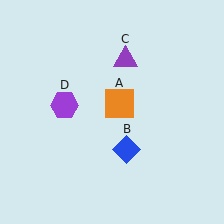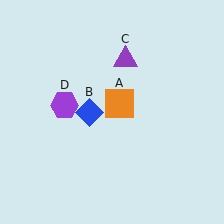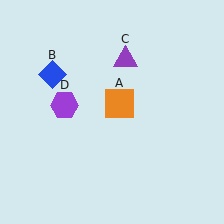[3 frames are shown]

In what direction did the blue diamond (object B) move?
The blue diamond (object B) moved up and to the left.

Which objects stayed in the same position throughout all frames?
Orange square (object A) and purple triangle (object C) and purple hexagon (object D) remained stationary.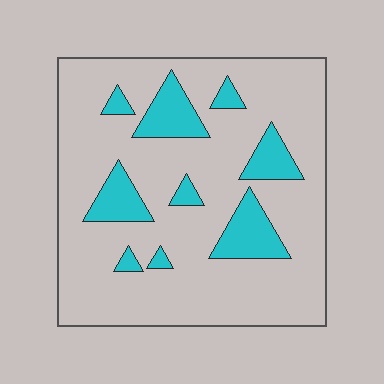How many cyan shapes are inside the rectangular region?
9.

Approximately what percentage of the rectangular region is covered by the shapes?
Approximately 20%.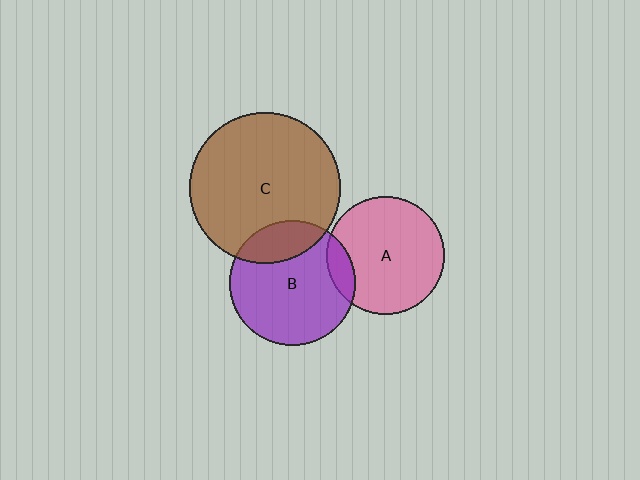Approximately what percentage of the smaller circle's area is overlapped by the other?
Approximately 10%.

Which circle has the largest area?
Circle C (brown).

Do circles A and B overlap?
Yes.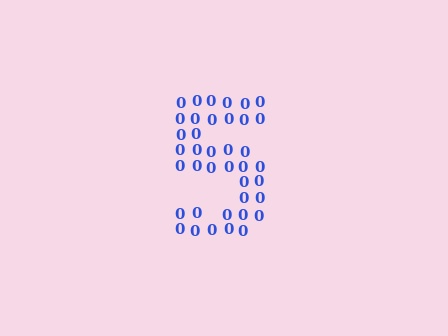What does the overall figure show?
The overall figure shows the digit 5.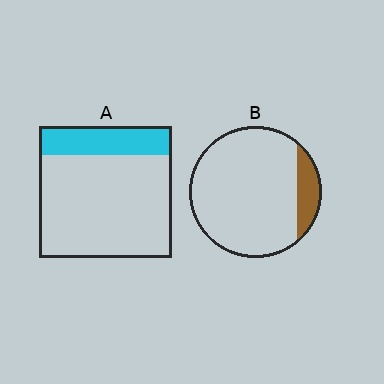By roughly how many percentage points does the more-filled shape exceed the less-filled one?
By roughly 10 percentage points (A over B).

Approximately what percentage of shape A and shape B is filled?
A is approximately 20% and B is approximately 15%.